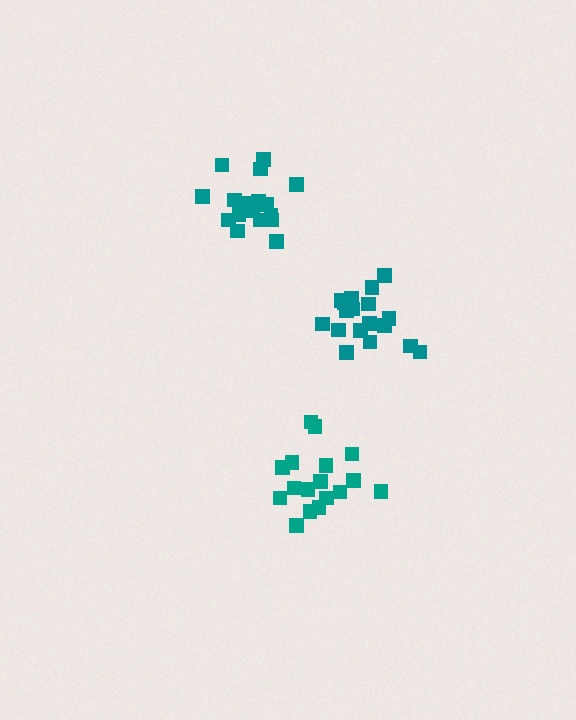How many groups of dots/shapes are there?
There are 3 groups.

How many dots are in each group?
Group 1: 17 dots, Group 2: 18 dots, Group 3: 19 dots (54 total).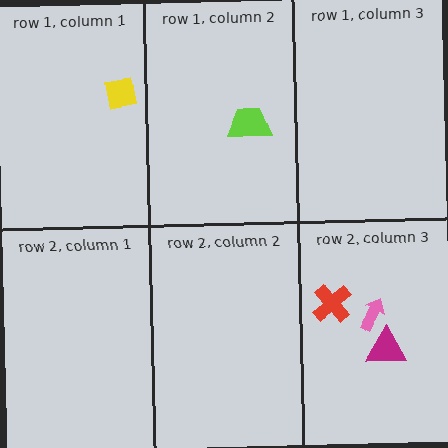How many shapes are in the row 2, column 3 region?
3.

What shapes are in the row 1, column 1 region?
The yellow square.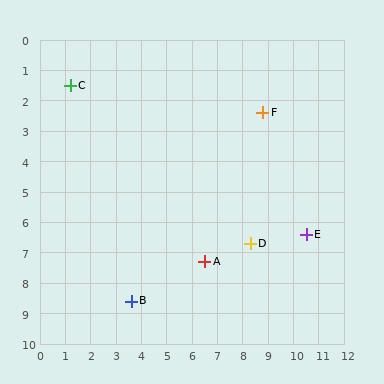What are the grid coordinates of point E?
Point E is at approximately (10.5, 6.4).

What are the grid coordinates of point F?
Point F is at approximately (8.8, 2.4).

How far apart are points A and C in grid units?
Points A and C are about 7.9 grid units apart.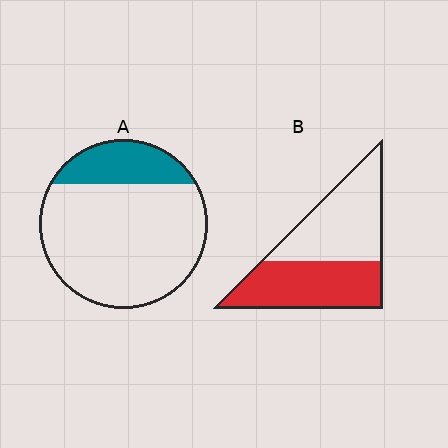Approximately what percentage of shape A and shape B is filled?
A is approximately 20% and B is approximately 50%.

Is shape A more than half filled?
No.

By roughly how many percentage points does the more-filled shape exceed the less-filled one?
By roughly 25 percentage points (B over A).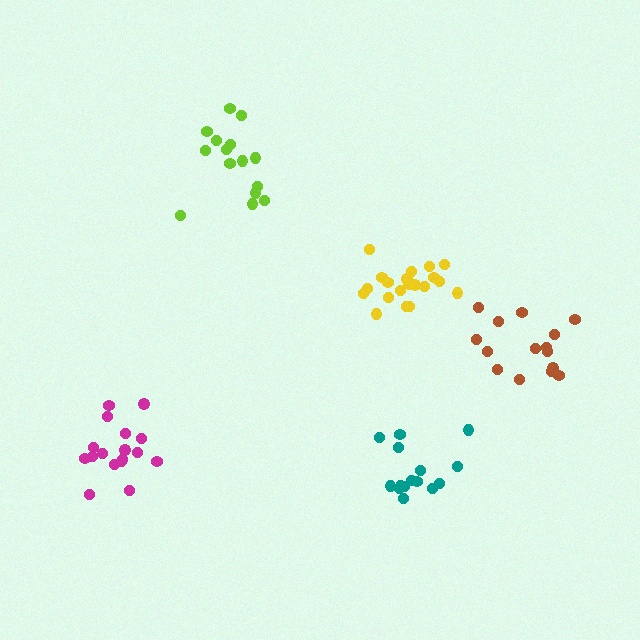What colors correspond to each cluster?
The clusters are colored: teal, brown, magenta, lime, yellow.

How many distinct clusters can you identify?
There are 5 distinct clusters.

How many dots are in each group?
Group 1: 15 dots, Group 2: 15 dots, Group 3: 17 dots, Group 4: 15 dots, Group 5: 20 dots (82 total).